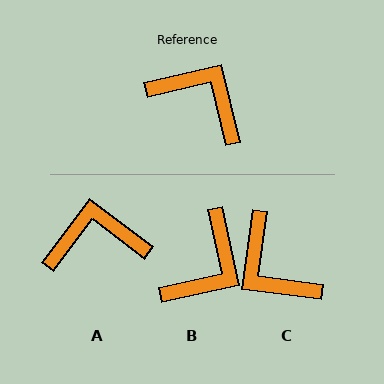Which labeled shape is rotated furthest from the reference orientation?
C, about 159 degrees away.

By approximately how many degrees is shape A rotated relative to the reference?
Approximately 39 degrees counter-clockwise.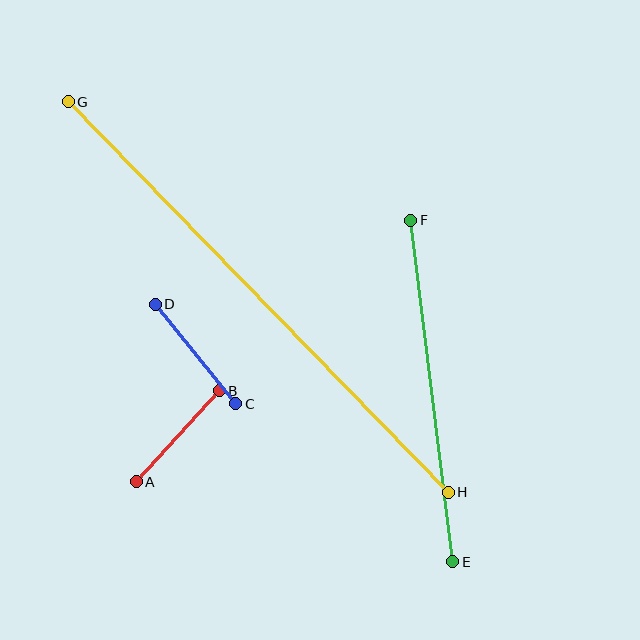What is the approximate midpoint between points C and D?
The midpoint is at approximately (196, 354) pixels.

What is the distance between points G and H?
The distance is approximately 544 pixels.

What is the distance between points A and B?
The distance is approximately 123 pixels.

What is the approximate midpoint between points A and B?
The midpoint is at approximately (178, 436) pixels.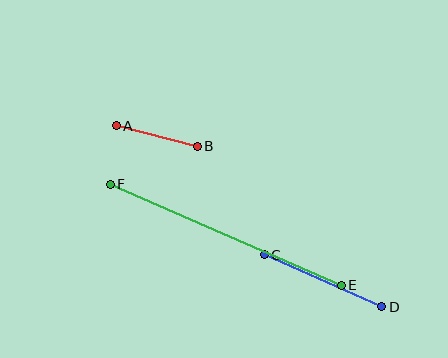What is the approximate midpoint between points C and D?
The midpoint is at approximately (323, 281) pixels.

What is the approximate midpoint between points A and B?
The midpoint is at approximately (157, 136) pixels.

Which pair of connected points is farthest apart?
Points E and F are farthest apart.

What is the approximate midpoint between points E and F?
The midpoint is at approximately (226, 235) pixels.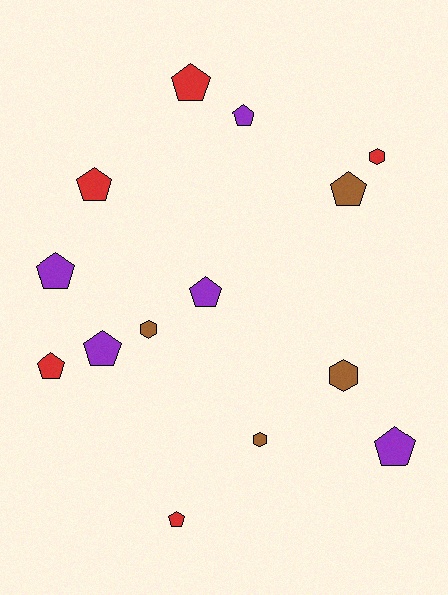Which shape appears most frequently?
Pentagon, with 10 objects.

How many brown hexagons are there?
There are 3 brown hexagons.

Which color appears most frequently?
Purple, with 5 objects.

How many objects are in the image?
There are 14 objects.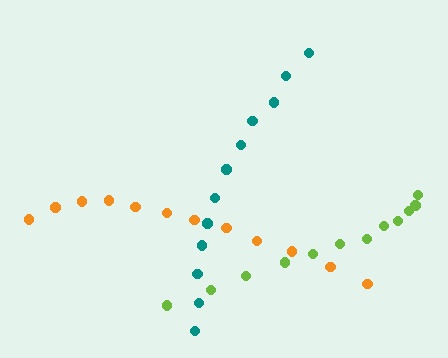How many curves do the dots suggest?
There are 3 distinct paths.